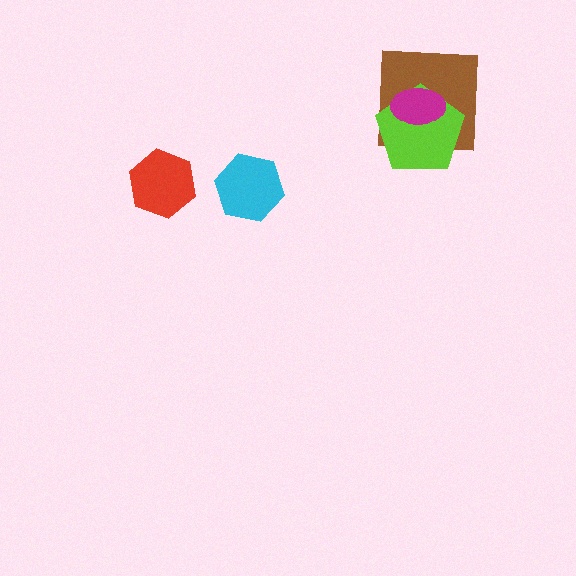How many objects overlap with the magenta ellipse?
2 objects overlap with the magenta ellipse.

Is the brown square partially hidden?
Yes, it is partially covered by another shape.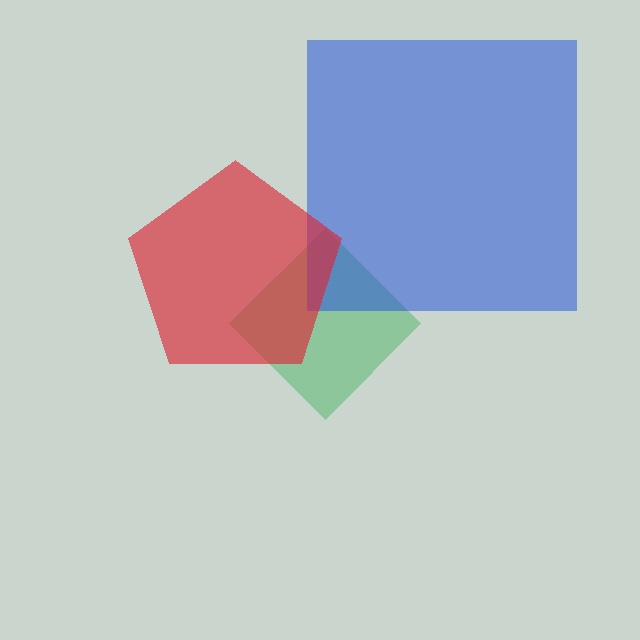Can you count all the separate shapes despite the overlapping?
Yes, there are 3 separate shapes.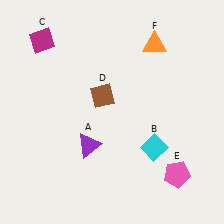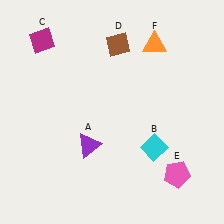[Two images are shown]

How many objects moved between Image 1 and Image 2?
1 object moved between the two images.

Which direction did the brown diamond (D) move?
The brown diamond (D) moved up.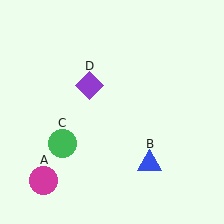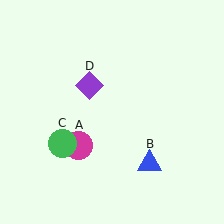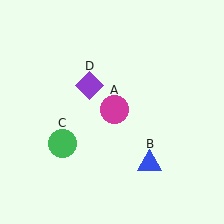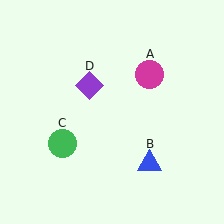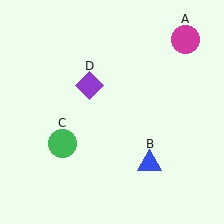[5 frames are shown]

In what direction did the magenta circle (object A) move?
The magenta circle (object A) moved up and to the right.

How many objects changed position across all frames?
1 object changed position: magenta circle (object A).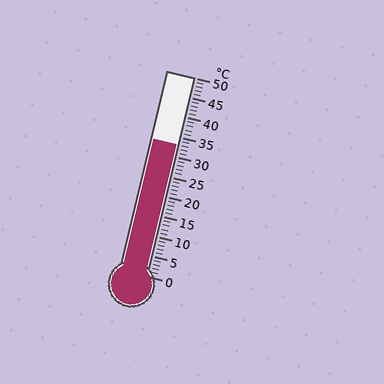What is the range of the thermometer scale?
The thermometer scale ranges from 0°C to 50°C.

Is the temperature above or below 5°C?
The temperature is above 5°C.